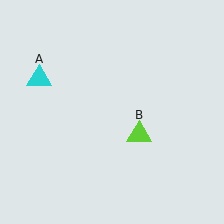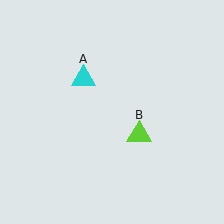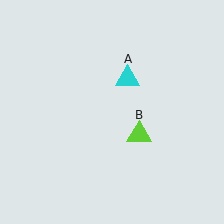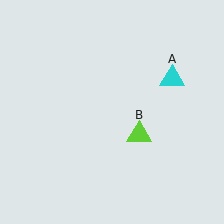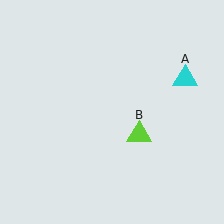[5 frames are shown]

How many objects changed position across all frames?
1 object changed position: cyan triangle (object A).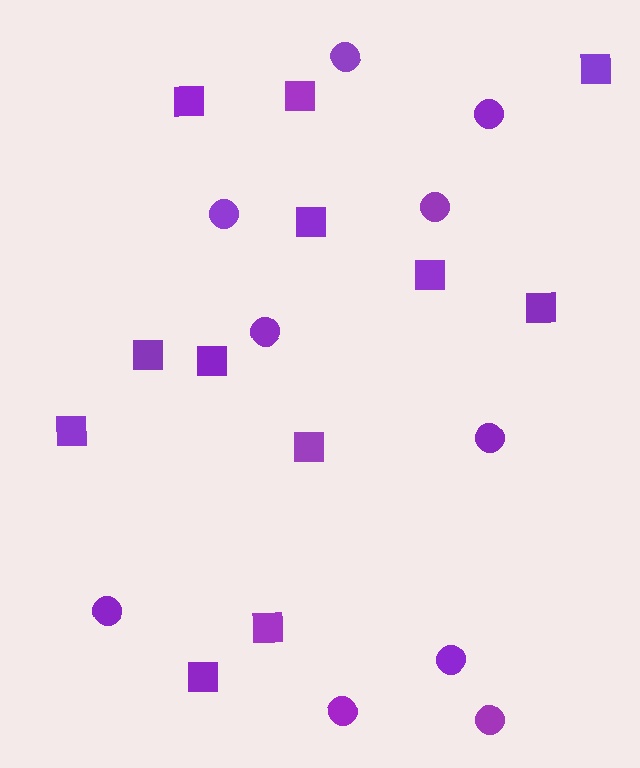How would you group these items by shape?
There are 2 groups: one group of squares (12) and one group of circles (10).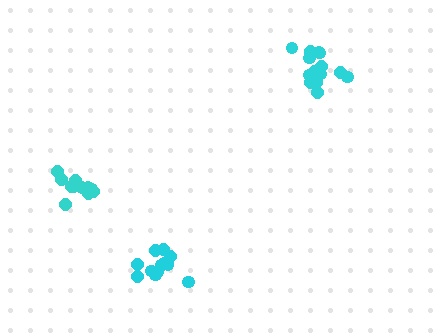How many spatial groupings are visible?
There are 3 spatial groupings.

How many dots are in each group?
Group 1: 12 dots, Group 2: 14 dots, Group 3: 12 dots (38 total).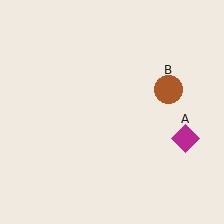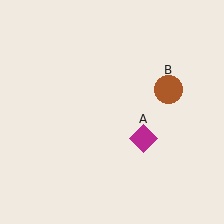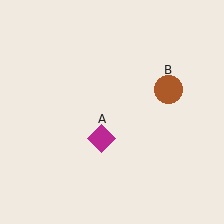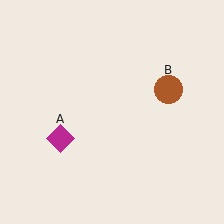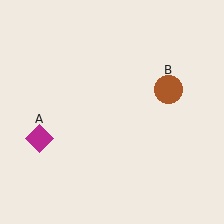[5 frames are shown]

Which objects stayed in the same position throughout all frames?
Brown circle (object B) remained stationary.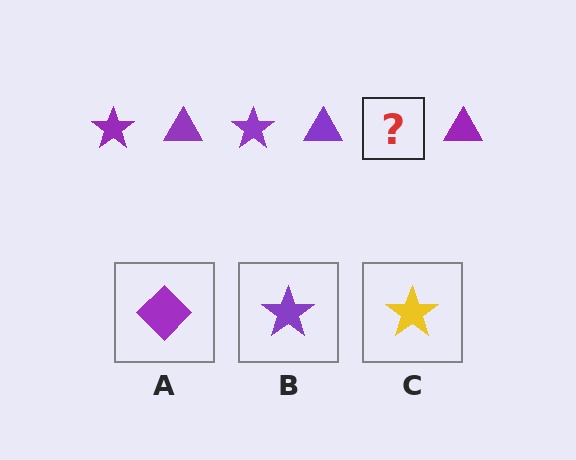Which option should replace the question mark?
Option B.